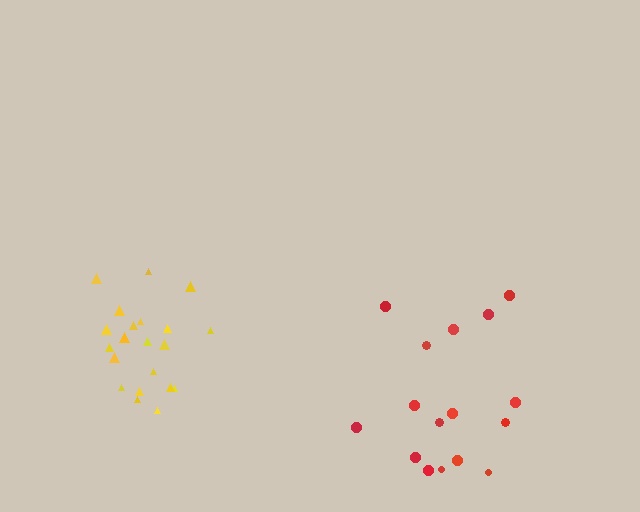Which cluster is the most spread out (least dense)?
Red.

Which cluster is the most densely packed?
Yellow.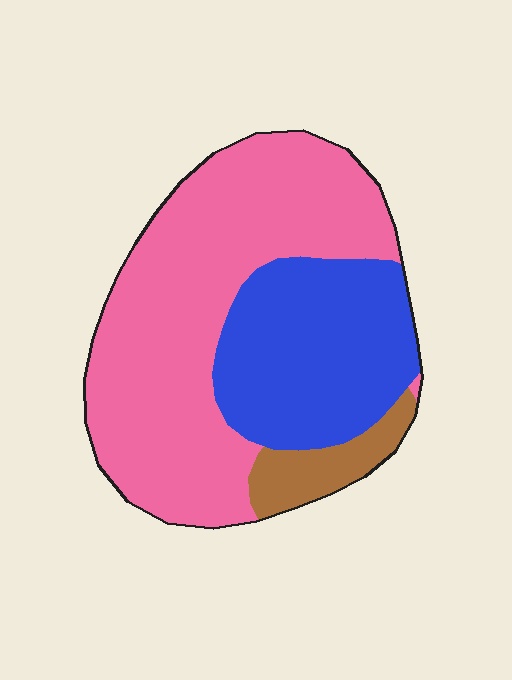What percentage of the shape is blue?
Blue takes up about one third (1/3) of the shape.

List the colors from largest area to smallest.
From largest to smallest: pink, blue, brown.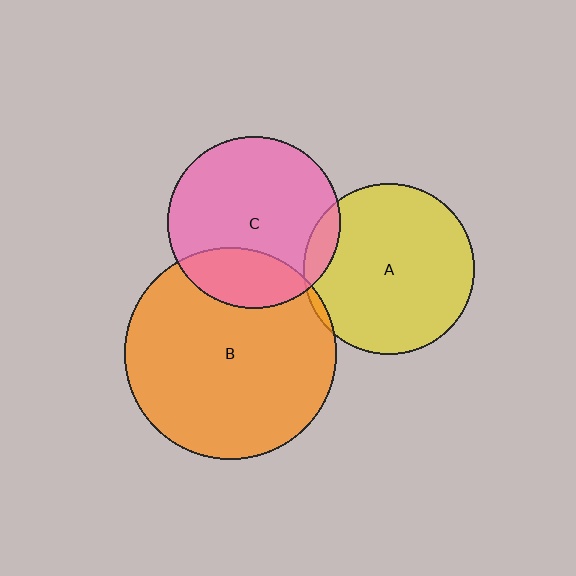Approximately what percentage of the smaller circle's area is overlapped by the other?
Approximately 25%.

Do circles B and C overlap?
Yes.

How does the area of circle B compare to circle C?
Approximately 1.5 times.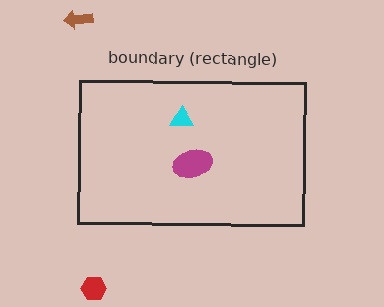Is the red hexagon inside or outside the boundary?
Outside.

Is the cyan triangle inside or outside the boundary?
Inside.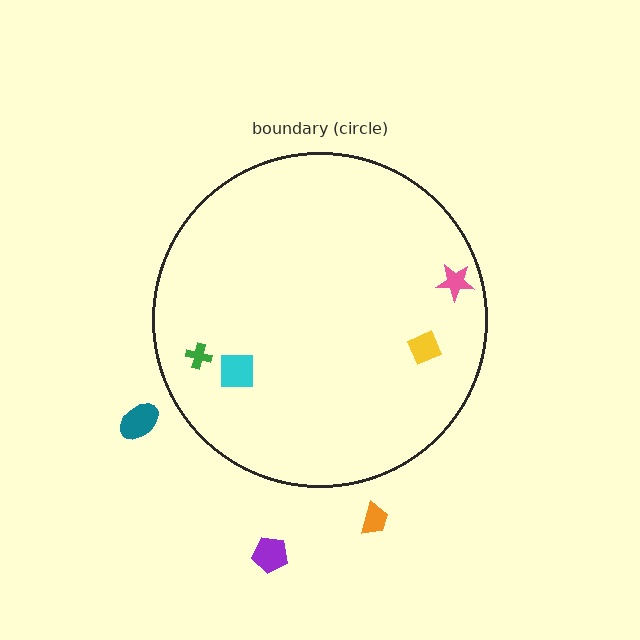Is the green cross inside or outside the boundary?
Inside.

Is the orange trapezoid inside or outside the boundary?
Outside.